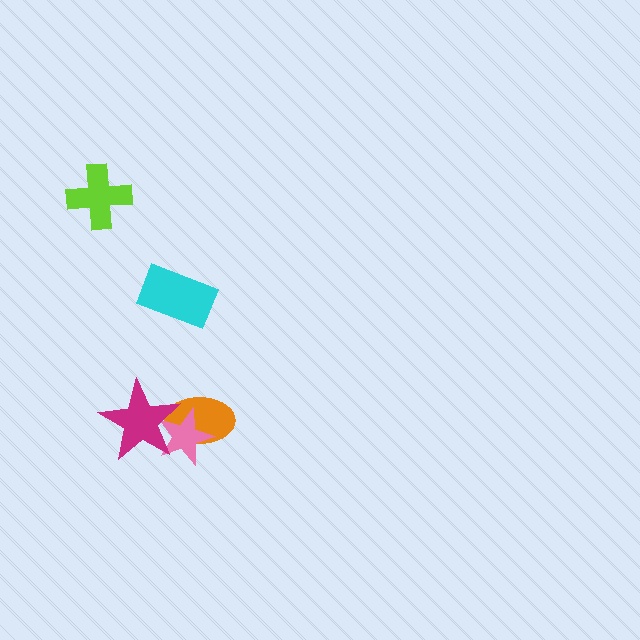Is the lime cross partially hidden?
No, no other shape covers it.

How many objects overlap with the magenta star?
2 objects overlap with the magenta star.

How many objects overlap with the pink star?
2 objects overlap with the pink star.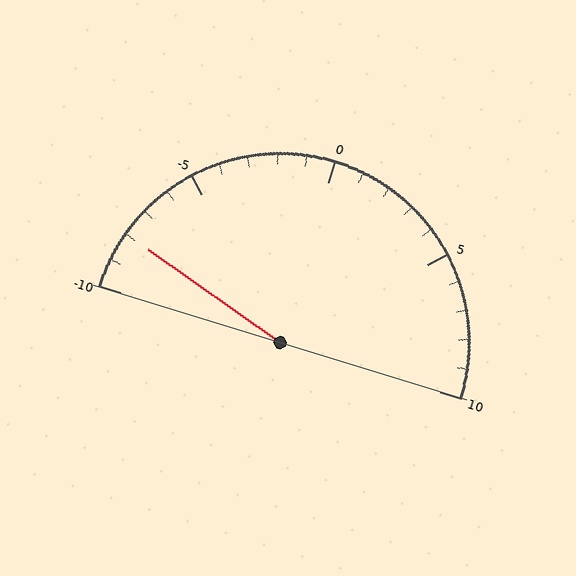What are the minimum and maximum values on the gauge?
The gauge ranges from -10 to 10.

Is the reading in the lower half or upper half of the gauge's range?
The reading is in the lower half of the range (-10 to 10).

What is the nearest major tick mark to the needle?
The nearest major tick mark is -10.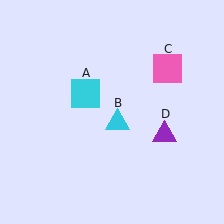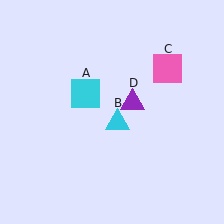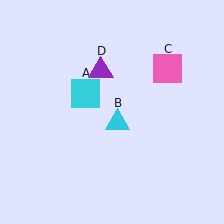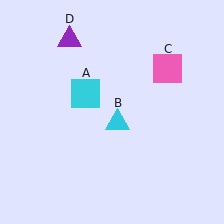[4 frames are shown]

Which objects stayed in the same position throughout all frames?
Cyan square (object A) and cyan triangle (object B) and pink square (object C) remained stationary.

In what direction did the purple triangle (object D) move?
The purple triangle (object D) moved up and to the left.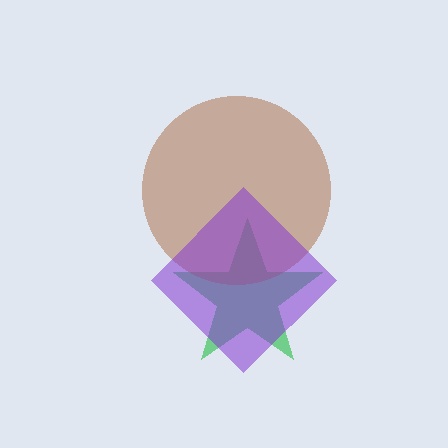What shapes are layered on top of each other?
The layered shapes are: a green star, a brown circle, a purple diamond.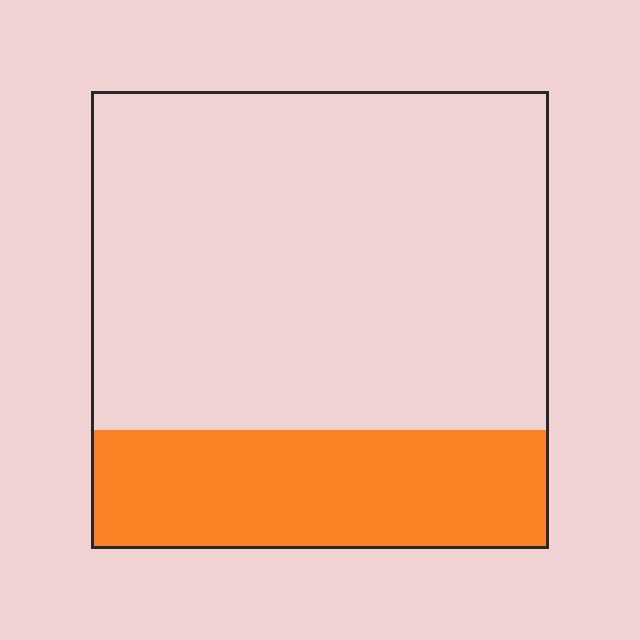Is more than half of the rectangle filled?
No.